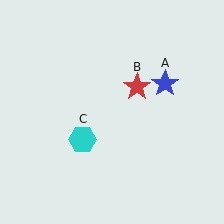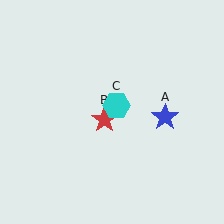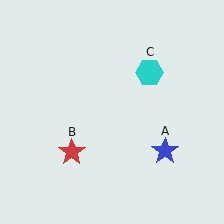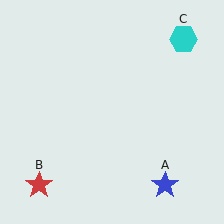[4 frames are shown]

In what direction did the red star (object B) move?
The red star (object B) moved down and to the left.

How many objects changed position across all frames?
3 objects changed position: blue star (object A), red star (object B), cyan hexagon (object C).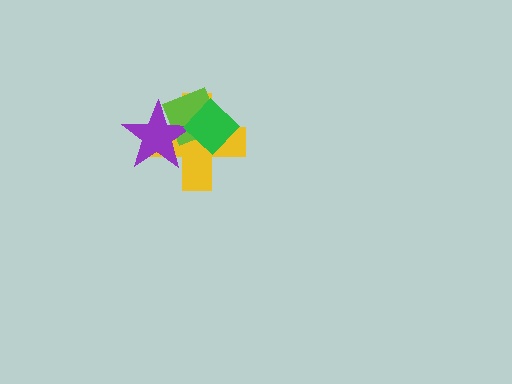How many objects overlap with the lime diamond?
3 objects overlap with the lime diamond.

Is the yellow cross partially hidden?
Yes, it is partially covered by another shape.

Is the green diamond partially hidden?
No, no other shape covers it.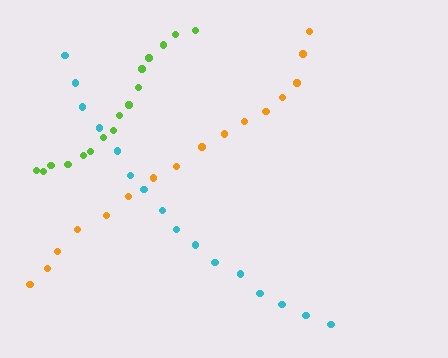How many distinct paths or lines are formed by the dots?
There are 3 distinct paths.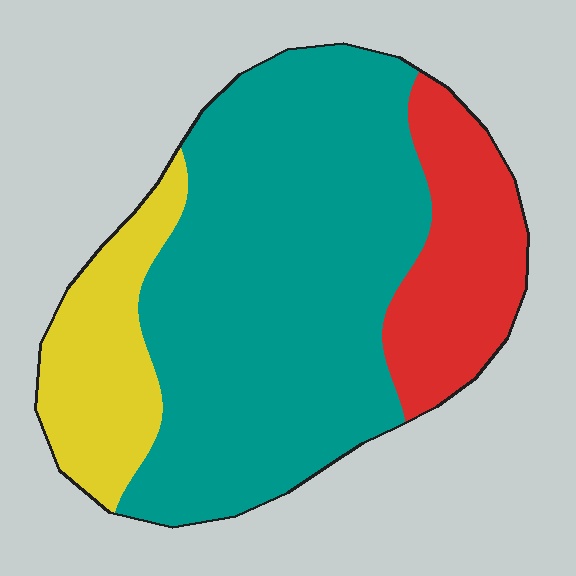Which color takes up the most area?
Teal, at roughly 65%.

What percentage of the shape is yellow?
Yellow takes up between a sixth and a third of the shape.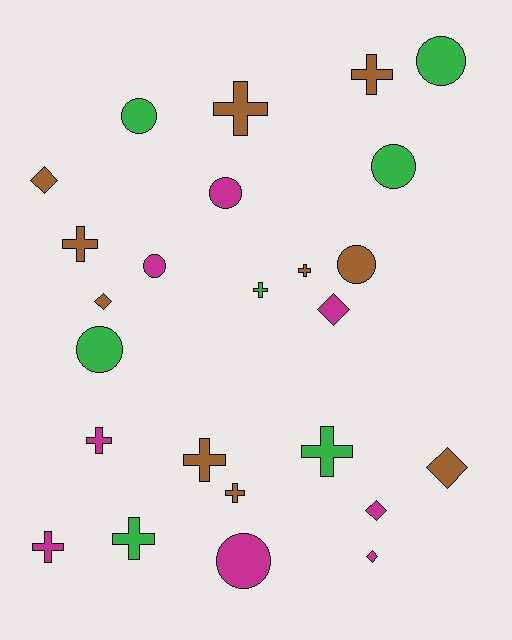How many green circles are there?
There are 4 green circles.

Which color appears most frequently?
Brown, with 10 objects.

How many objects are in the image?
There are 25 objects.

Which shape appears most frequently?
Cross, with 11 objects.